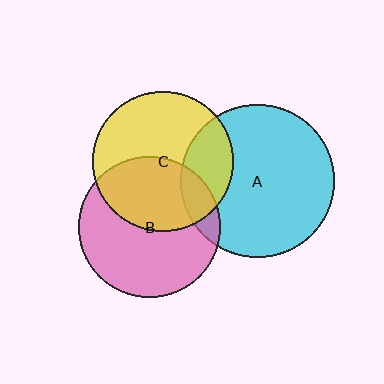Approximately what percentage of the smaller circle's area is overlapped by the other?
Approximately 25%.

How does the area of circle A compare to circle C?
Approximately 1.2 times.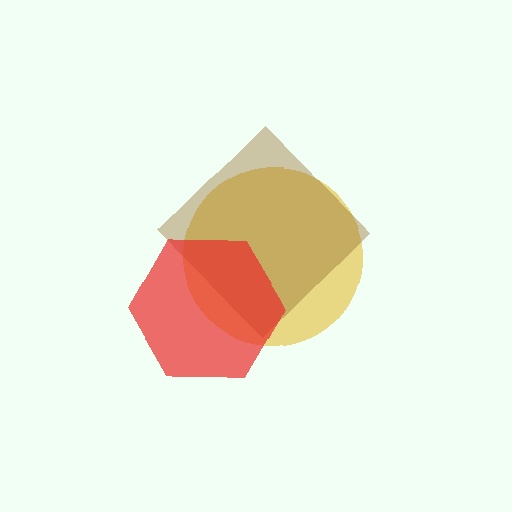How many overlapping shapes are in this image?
There are 3 overlapping shapes in the image.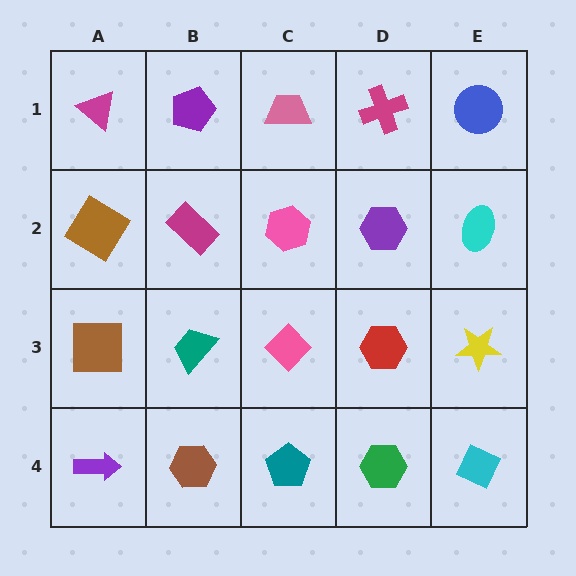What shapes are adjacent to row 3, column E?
A cyan ellipse (row 2, column E), a cyan diamond (row 4, column E), a red hexagon (row 3, column D).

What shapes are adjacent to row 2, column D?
A magenta cross (row 1, column D), a red hexagon (row 3, column D), a pink hexagon (row 2, column C), a cyan ellipse (row 2, column E).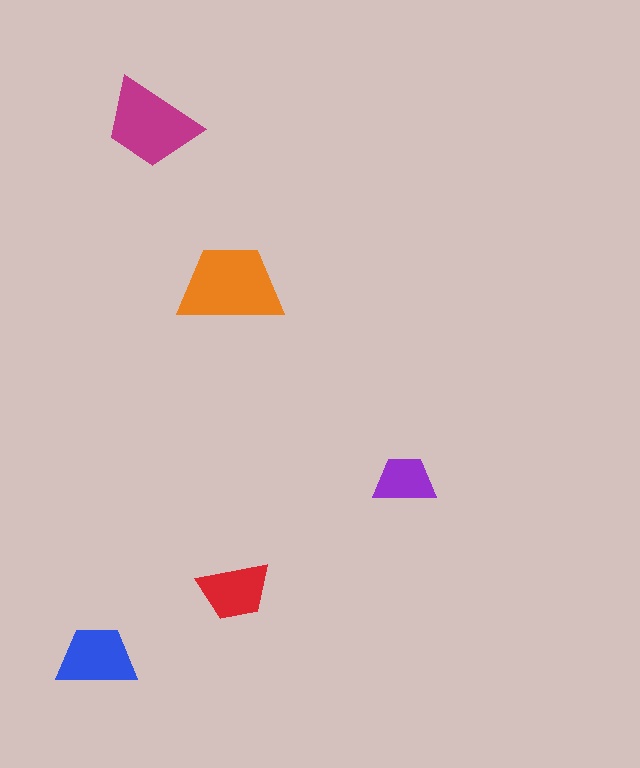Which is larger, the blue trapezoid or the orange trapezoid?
The orange one.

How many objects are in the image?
There are 5 objects in the image.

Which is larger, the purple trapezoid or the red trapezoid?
The red one.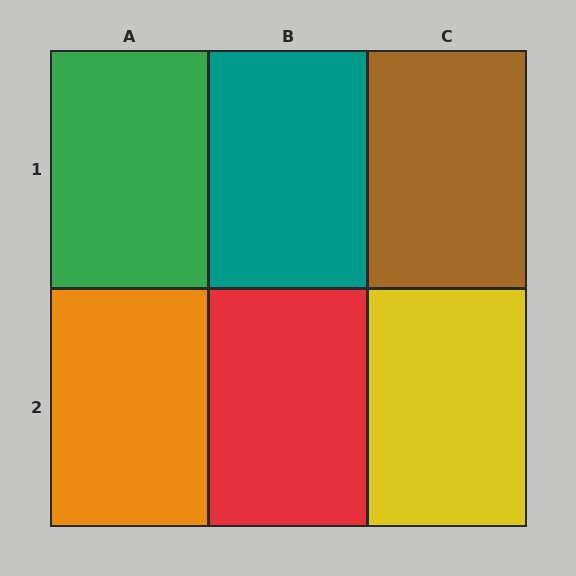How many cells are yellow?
1 cell is yellow.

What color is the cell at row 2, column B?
Red.